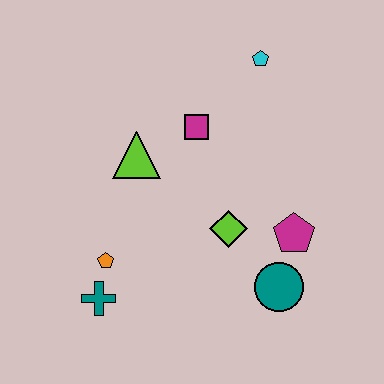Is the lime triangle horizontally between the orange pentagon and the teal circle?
Yes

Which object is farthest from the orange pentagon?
The cyan pentagon is farthest from the orange pentagon.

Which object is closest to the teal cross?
The orange pentagon is closest to the teal cross.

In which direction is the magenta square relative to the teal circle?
The magenta square is above the teal circle.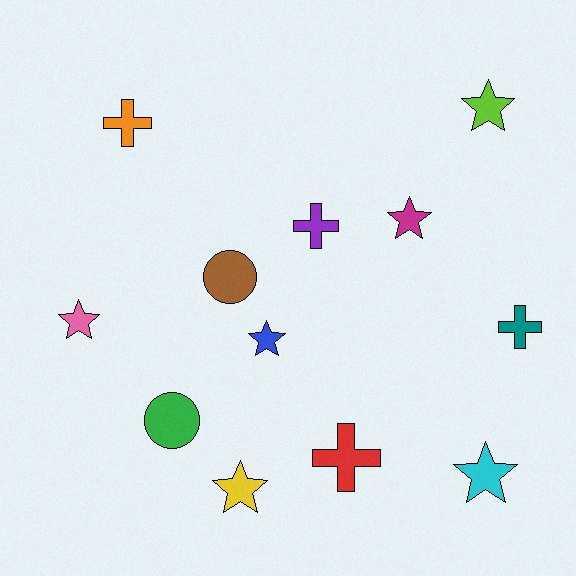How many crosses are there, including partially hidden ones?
There are 4 crosses.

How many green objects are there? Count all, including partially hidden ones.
There is 1 green object.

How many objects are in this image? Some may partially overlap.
There are 12 objects.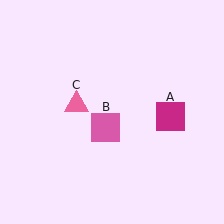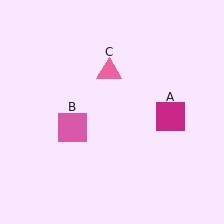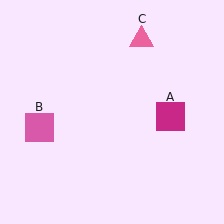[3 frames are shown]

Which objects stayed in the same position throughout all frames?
Magenta square (object A) remained stationary.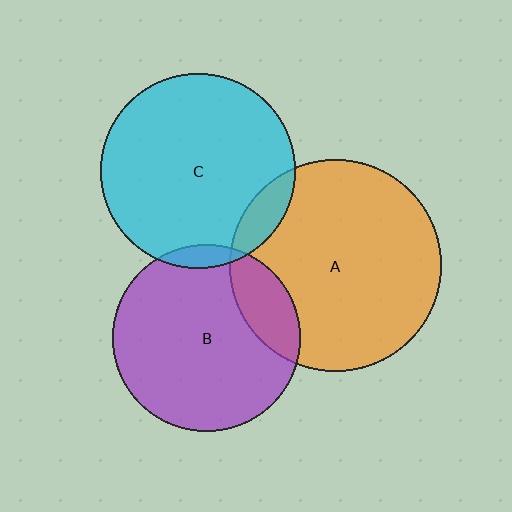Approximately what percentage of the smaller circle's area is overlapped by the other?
Approximately 15%.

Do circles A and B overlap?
Yes.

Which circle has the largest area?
Circle A (orange).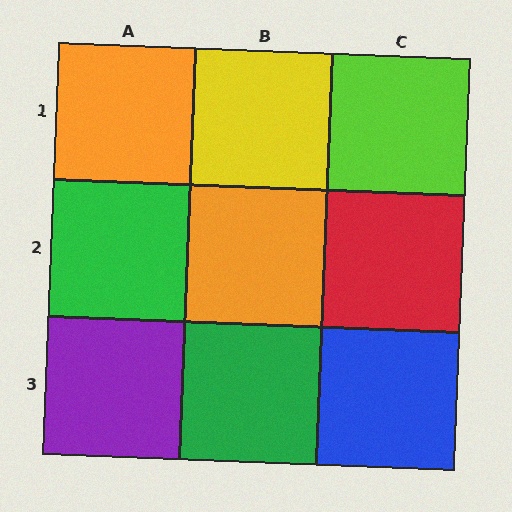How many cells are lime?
1 cell is lime.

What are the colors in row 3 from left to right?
Purple, green, blue.